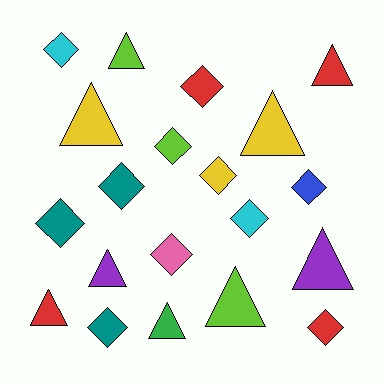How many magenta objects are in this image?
There are no magenta objects.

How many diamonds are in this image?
There are 11 diamonds.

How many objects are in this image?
There are 20 objects.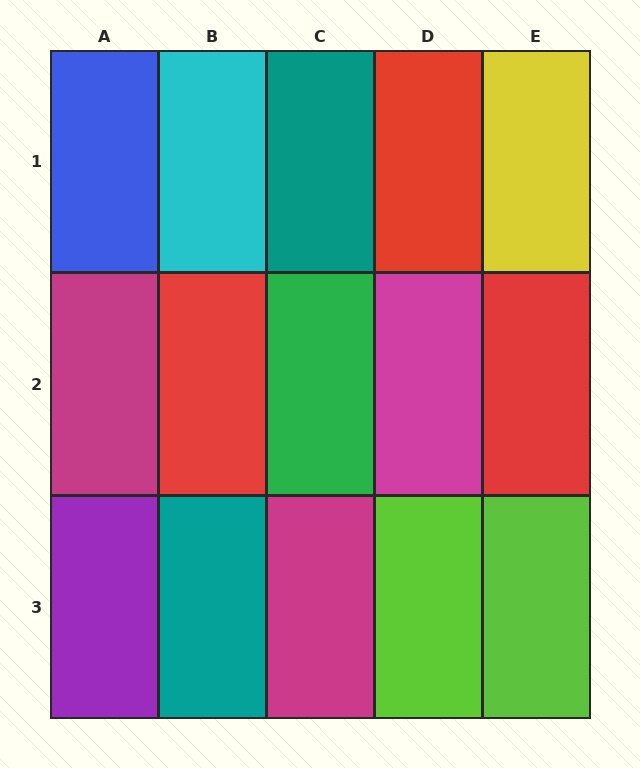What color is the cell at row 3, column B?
Teal.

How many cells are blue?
1 cell is blue.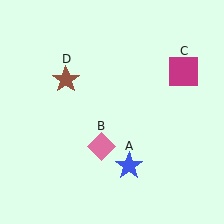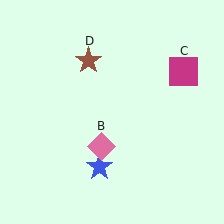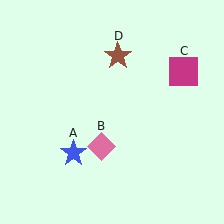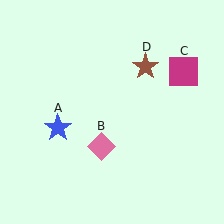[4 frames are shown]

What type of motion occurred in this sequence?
The blue star (object A), brown star (object D) rotated clockwise around the center of the scene.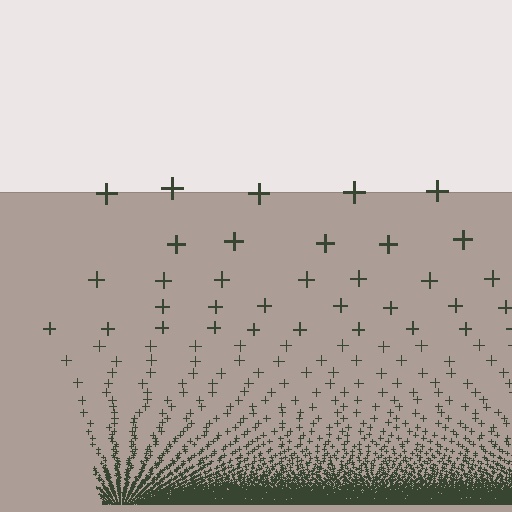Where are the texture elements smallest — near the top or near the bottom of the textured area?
Near the bottom.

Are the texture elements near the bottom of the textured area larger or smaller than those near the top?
Smaller. The gradient is inverted — elements near the bottom are smaller and denser.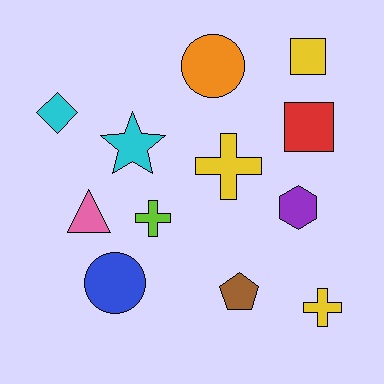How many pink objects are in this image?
There is 1 pink object.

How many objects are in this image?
There are 12 objects.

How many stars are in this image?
There is 1 star.